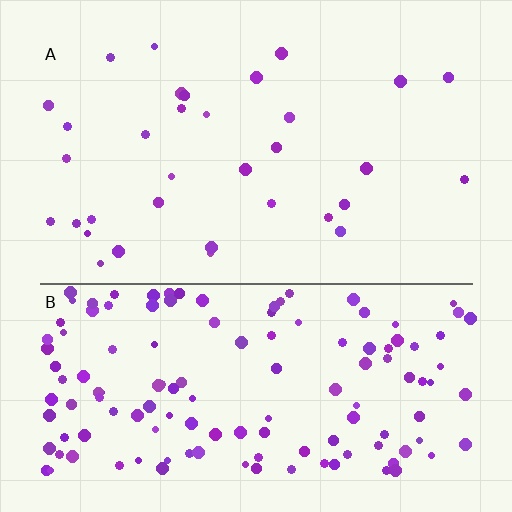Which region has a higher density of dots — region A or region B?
B (the bottom).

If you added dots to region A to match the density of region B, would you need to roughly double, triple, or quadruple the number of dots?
Approximately quadruple.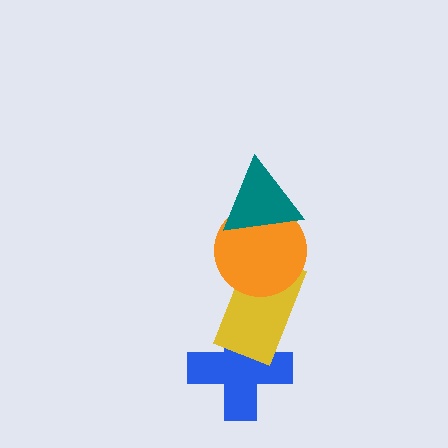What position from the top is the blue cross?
The blue cross is 4th from the top.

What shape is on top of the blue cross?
The yellow rectangle is on top of the blue cross.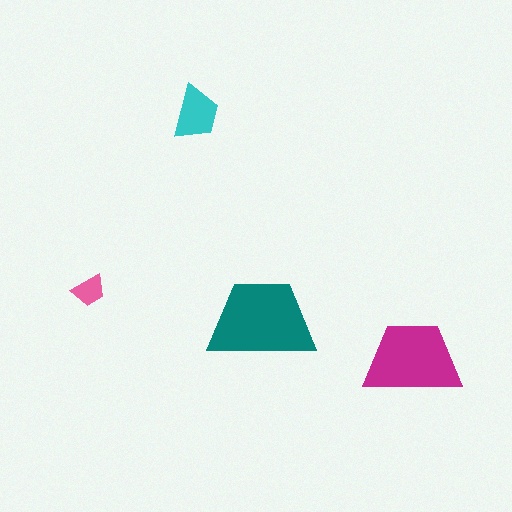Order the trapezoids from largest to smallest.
the teal one, the magenta one, the cyan one, the pink one.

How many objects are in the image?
There are 4 objects in the image.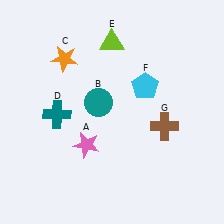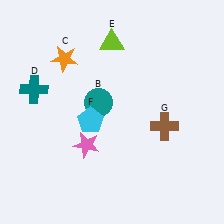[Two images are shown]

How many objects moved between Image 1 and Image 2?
2 objects moved between the two images.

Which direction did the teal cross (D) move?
The teal cross (D) moved up.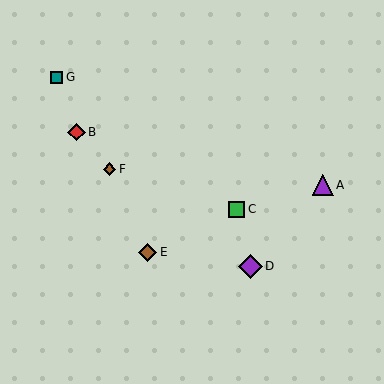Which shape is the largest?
The purple diamond (labeled D) is the largest.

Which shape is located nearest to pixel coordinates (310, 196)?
The purple triangle (labeled A) at (323, 185) is nearest to that location.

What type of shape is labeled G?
Shape G is a teal square.